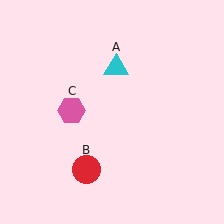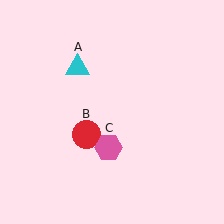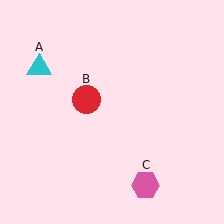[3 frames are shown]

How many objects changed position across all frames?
3 objects changed position: cyan triangle (object A), red circle (object B), pink hexagon (object C).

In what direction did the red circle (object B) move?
The red circle (object B) moved up.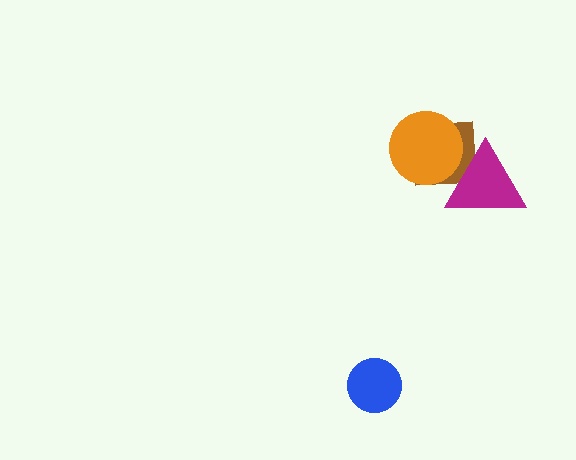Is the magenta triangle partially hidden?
No, no other shape covers it.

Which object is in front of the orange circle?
The magenta triangle is in front of the orange circle.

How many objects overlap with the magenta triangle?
2 objects overlap with the magenta triangle.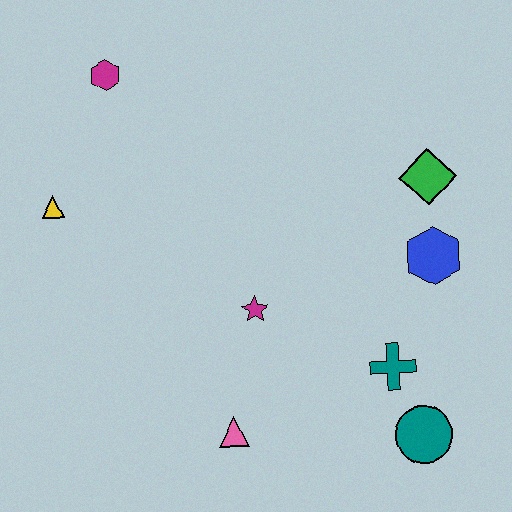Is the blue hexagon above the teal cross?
Yes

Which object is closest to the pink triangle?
The magenta star is closest to the pink triangle.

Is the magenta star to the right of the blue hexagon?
No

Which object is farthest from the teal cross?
The magenta hexagon is farthest from the teal cross.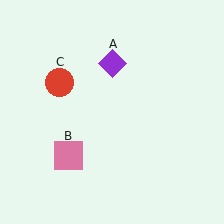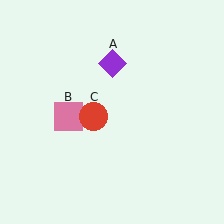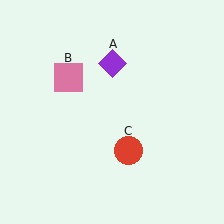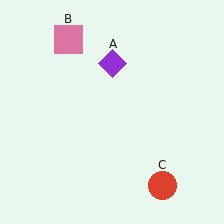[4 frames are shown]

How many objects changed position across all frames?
2 objects changed position: pink square (object B), red circle (object C).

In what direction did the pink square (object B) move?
The pink square (object B) moved up.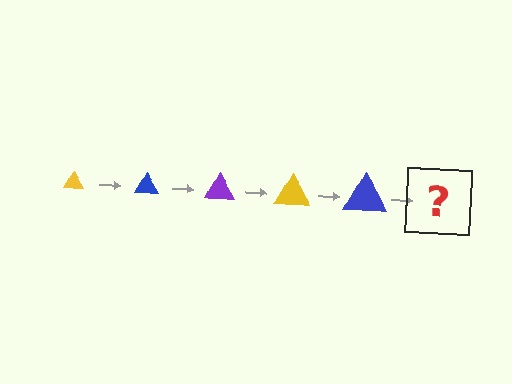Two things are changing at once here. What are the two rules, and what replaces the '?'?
The two rules are that the triangle grows larger each step and the color cycles through yellow, blue, and purple. The '?' should be a purple triangle, larger than the previous one.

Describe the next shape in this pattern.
It should be a purple triangle, larger than the previous one.